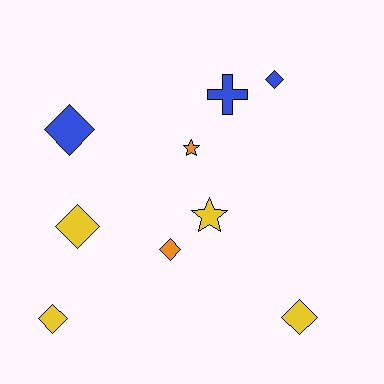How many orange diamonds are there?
There is 1 orange diamond.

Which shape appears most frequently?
Diamond, with 6 objects.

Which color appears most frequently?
Yellow, with 4 objects.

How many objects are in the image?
There are 9 objects.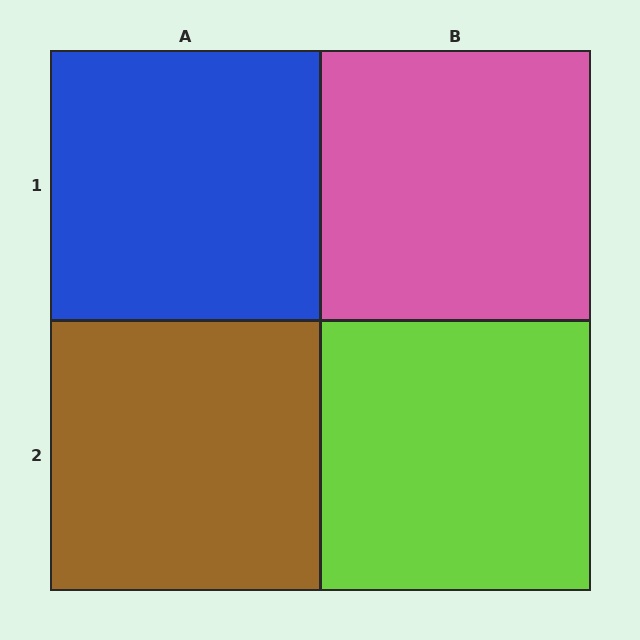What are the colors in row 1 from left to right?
Blue, pink.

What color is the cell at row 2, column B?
Lime.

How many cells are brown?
1 cell is brown.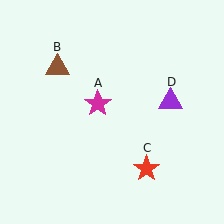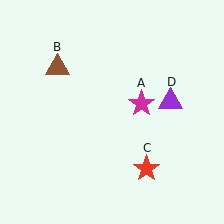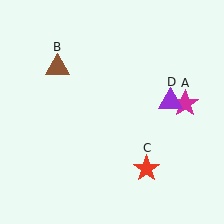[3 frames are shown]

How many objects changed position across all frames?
1 object changed position: magenta star (object A).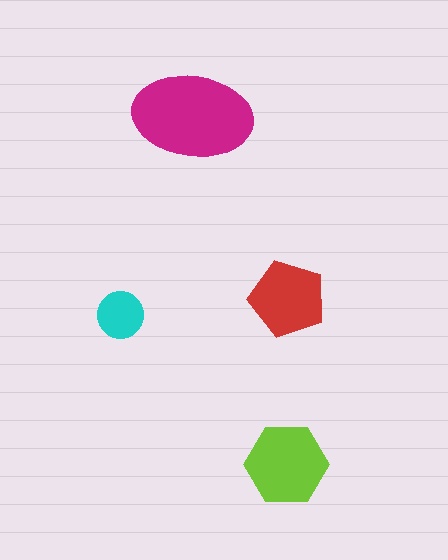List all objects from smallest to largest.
The cyan circle, the red pentagon, the lime hexagon, the magenta ellipse.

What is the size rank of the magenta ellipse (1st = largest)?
1st.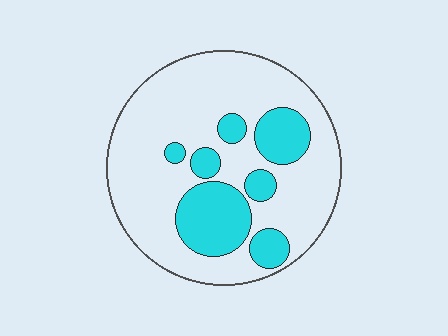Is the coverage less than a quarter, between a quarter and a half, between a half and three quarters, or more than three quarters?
Between a quarter and a half.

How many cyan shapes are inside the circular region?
7.